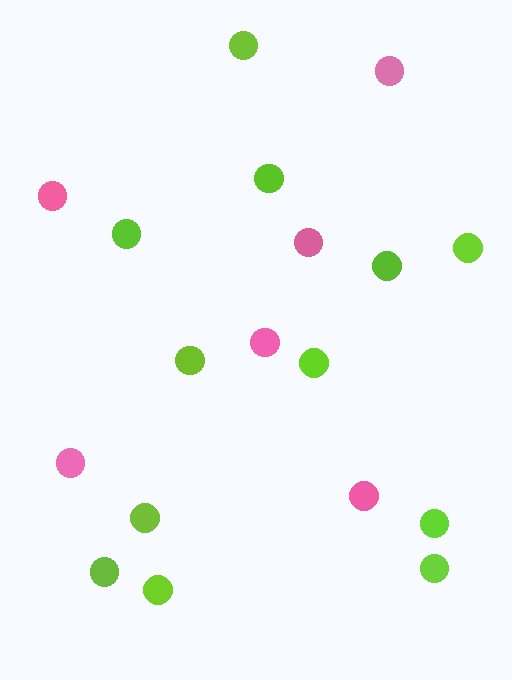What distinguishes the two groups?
There are 2 groups: one group of lime circles (12) and one group of pink circles (6).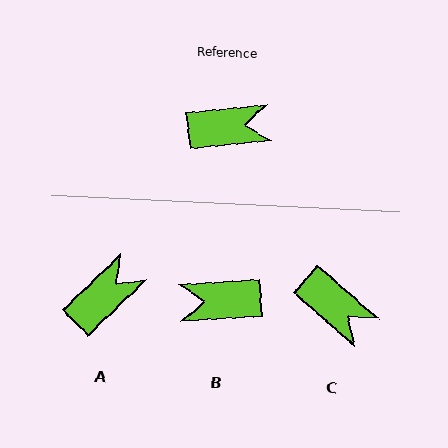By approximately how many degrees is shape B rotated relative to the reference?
Approximately 177 degrees counter-clockwise.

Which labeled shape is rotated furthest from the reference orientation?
B, about 177 degrees away.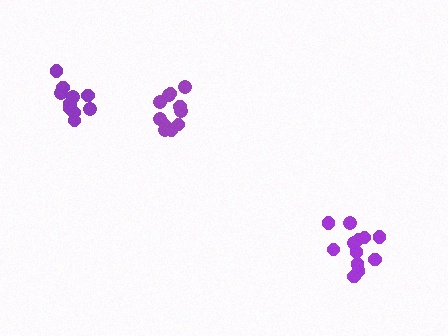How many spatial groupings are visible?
There are 3 spatial groupings.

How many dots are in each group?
Group 1: 12 dots, Group 2: 11 dots, Group 3: 10 dots (33 total).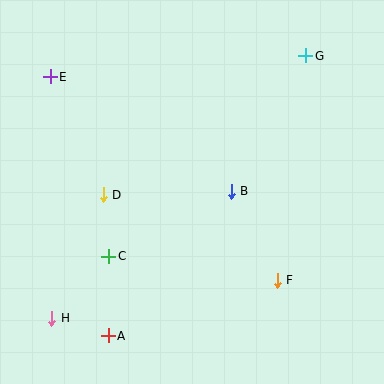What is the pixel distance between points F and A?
The distance between F and A is 178 pixels.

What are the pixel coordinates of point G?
Point G is at (306, 56).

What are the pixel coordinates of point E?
Point E is at (50, 77).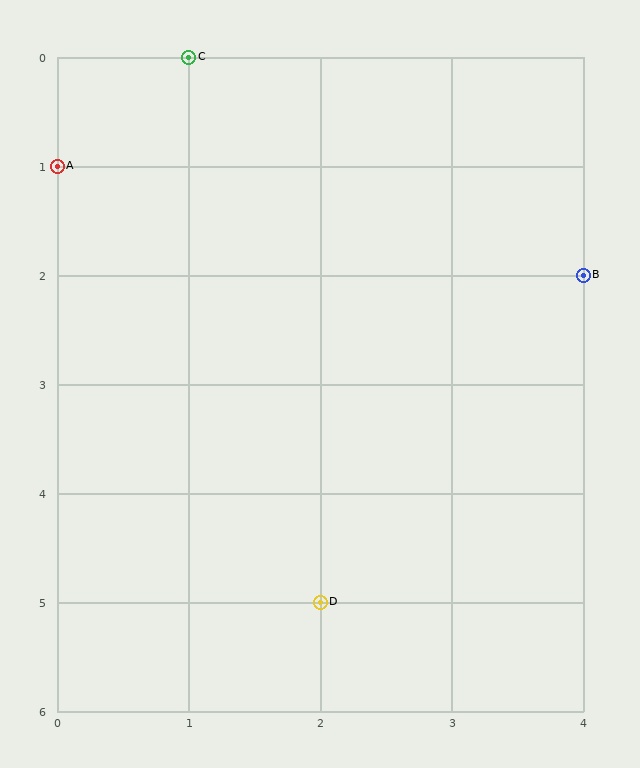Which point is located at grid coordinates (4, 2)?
Point B is at (4, 2).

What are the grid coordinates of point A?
Point A is at grid coordinates (0, 1).